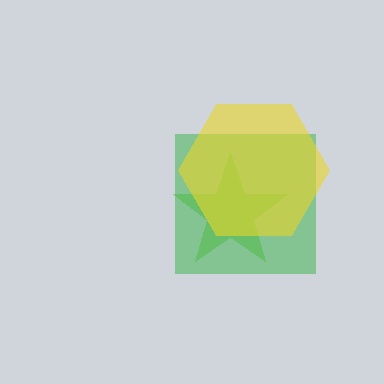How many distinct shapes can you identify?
There are 3 distinct shapes: a lime star, a green square, a yellow hexagon.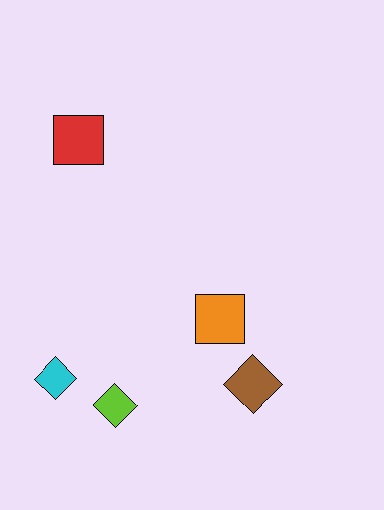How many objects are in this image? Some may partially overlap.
There are 5 objects.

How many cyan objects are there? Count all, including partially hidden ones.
There is 1 cyan object.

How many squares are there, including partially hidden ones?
There are 2 squares.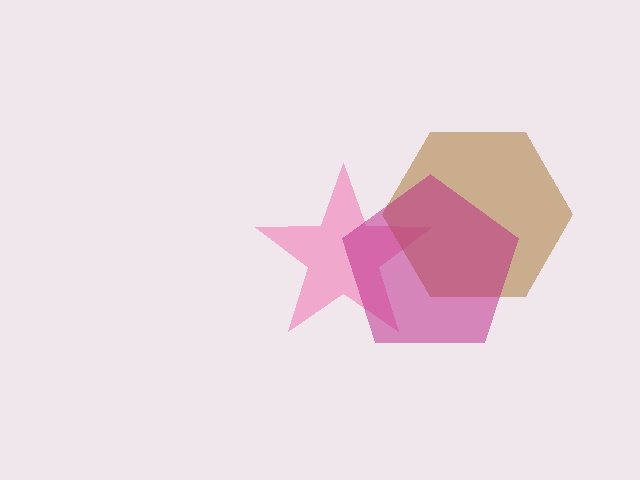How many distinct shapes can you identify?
There are 3 distinct shapes: a pink star, a brown hexagon, a magenta pentagon.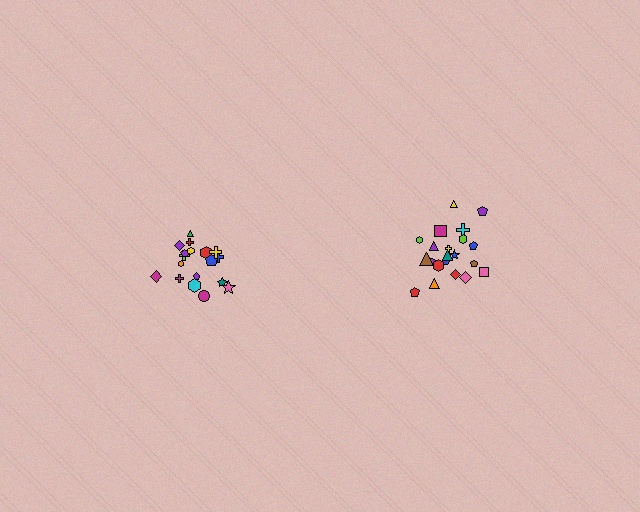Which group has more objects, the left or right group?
The right group.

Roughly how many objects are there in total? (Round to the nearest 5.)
Roughly 40 objects in total.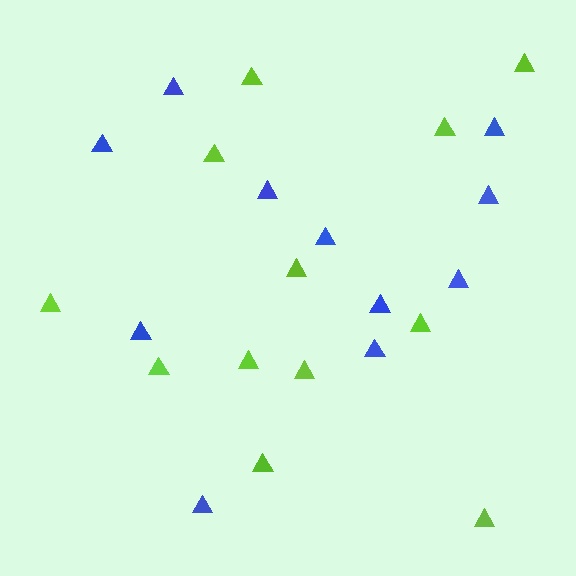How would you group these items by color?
There are 2 groups: one group of lime triangles (12) and one group of blue triangles (11).